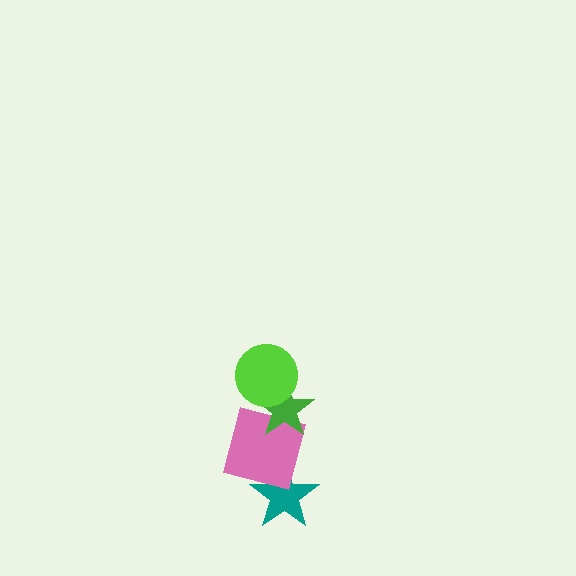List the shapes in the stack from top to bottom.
From top to bottom: the lime circle, the green star, the pink square, the teal star.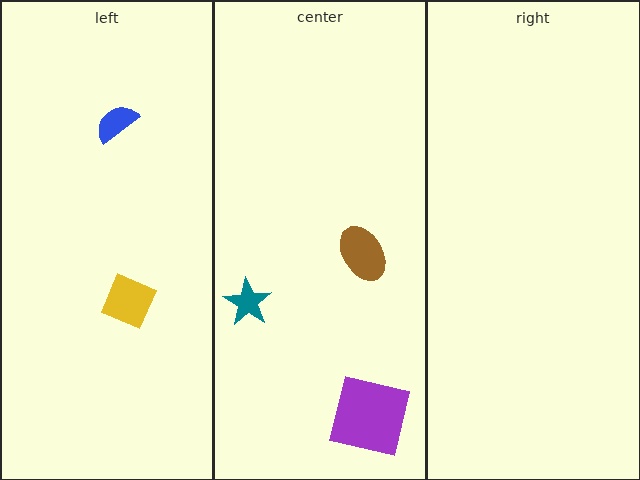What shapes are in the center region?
The teal star, the brown ellipse, the purple square.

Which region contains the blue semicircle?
The left region.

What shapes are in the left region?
The blue semicircle, the yellow diamond.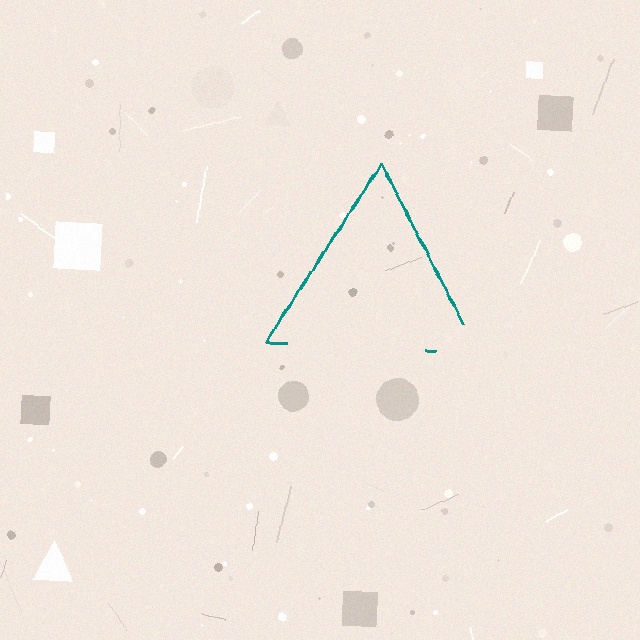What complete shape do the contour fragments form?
The contour fragments form a triangle.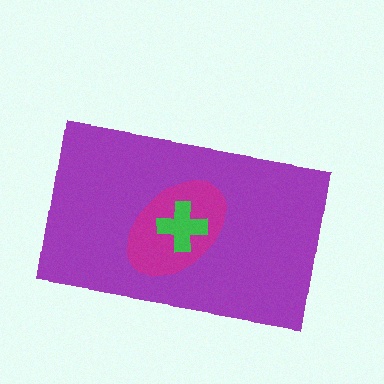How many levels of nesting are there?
3.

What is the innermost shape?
The green cross.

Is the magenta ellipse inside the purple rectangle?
Yes.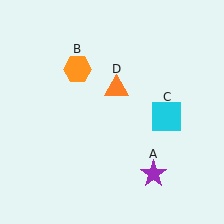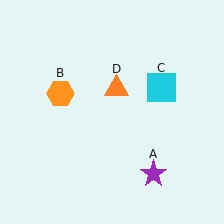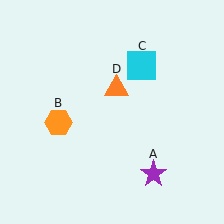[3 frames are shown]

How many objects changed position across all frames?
2 objects changed position: orange hexagon (object B), cyan square (object C).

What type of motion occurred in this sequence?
The orange hexagon (object B), cyan square (object C) rotated counterclockwise around the center of the scene.